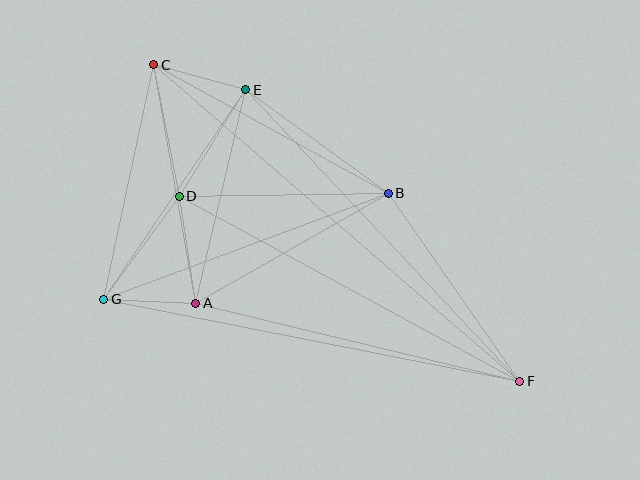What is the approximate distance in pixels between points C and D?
The distance between C and D is approximately 134 pixels.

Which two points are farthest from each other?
Points C and F are farthest from each other.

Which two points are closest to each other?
Points A and G are closest to each other.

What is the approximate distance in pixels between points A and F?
The distance between A and F is approximately 333 pixels.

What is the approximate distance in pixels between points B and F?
The distance between B and F is approximately 229 pixels.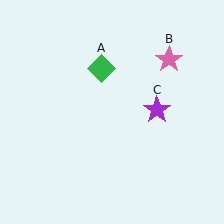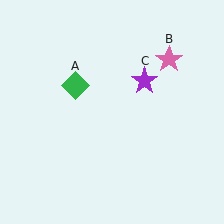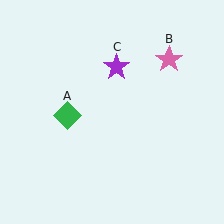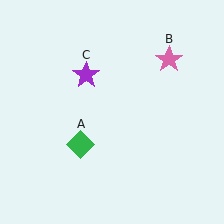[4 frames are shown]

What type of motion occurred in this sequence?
The green diamond (object A), purple star (object C) rotated counterclockwise around the center of the scene.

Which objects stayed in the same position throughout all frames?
Pink star (object B) remained stationary.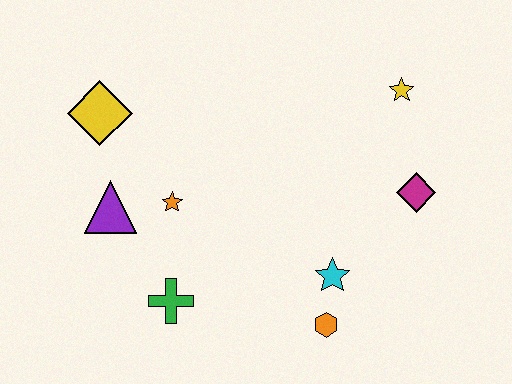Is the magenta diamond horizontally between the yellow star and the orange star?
No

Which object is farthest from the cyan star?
The yellow diamond is farthest from the cyan star.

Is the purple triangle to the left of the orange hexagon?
Yes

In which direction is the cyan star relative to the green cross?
The cyan star is to the right of the green cross.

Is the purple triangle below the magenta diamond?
Yes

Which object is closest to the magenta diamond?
The yellow star is closest to the magenta diamond.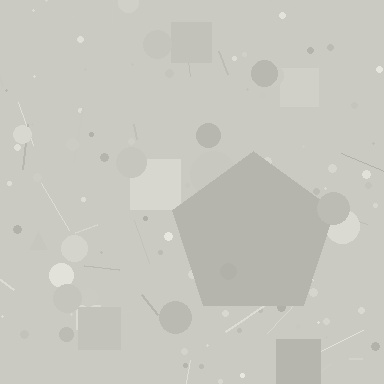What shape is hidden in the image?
A pentagon is hidden in the image.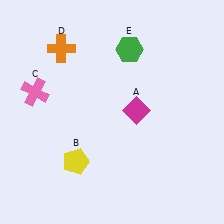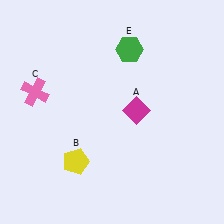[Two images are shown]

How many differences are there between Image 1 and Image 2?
There is 1 difference between the two images.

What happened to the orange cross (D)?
The orange cross (D) was removed in Image 2. It was in the top-left area of Image 1.